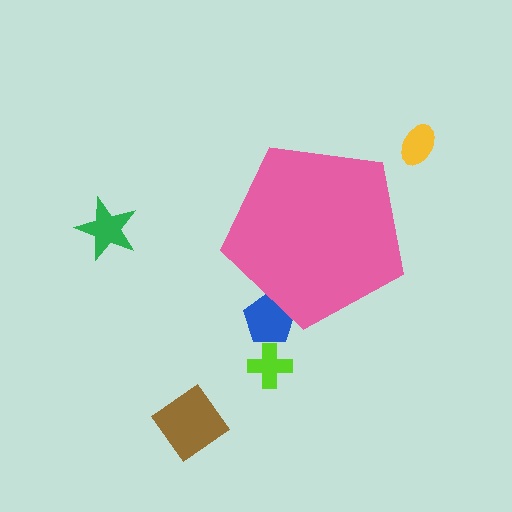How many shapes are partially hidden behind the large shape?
1 shape is partially hidden.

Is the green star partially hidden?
No, the green star is fully visible.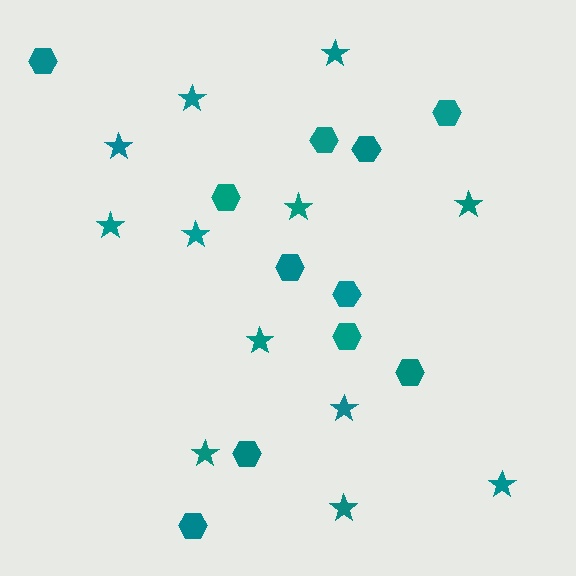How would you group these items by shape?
There are 2 groups: one group of stars (12) and one group of hexagons (11).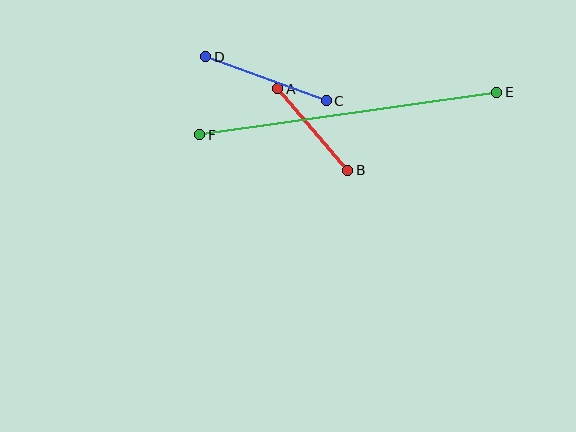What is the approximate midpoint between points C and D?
The midpoint is at approximately (266, 79) pixels.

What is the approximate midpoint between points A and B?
The midpoint is at approximately (313, 130) pixels.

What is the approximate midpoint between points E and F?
The midpoint is at approximately (348, 113) pixels.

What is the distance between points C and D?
The distance is approximately 128 pixels.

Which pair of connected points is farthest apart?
Points E and F are farthest apart.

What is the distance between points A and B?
The distance is approximately 107 pixels.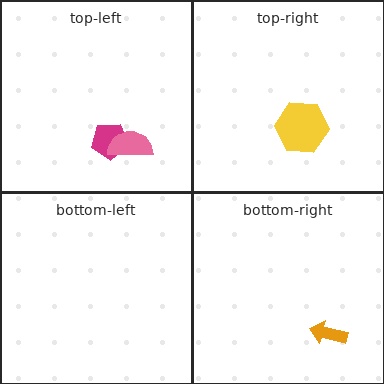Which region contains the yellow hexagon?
The top-right region.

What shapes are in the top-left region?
The magenta pentagon, the pink semicircle.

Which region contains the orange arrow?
The bottom-right region.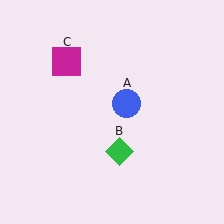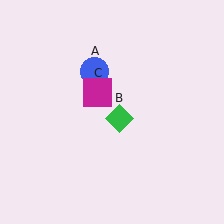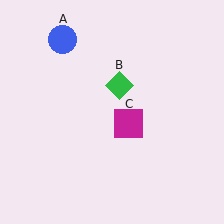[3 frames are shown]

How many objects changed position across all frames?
3 objects changed position: blue circle (object A), green diamond (object B), magenta square (object C).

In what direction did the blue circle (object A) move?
The blue circle (object A) moved up and to the left.